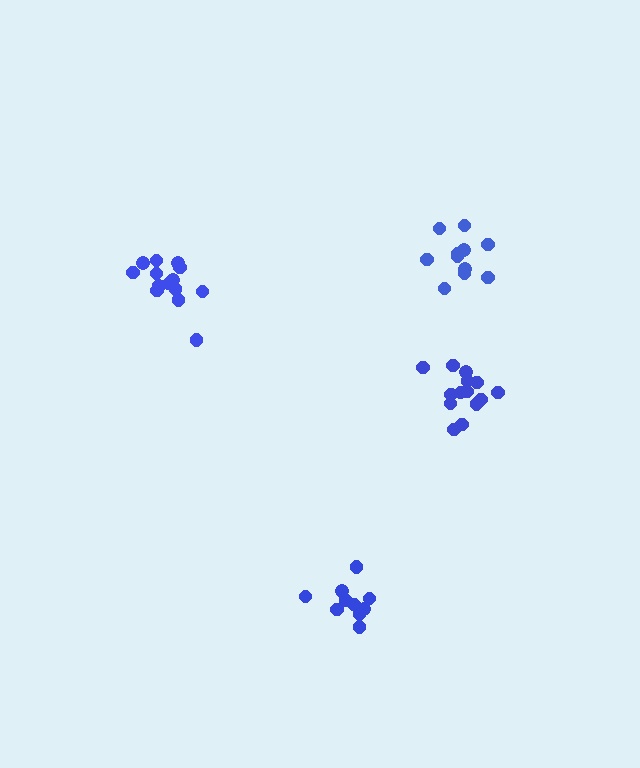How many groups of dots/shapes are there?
There are 4 groups.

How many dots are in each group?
Group 1: 10 dots, Group 2: 15 dots, Group 3: 11 dots, Group 4: 14 dots (50 total).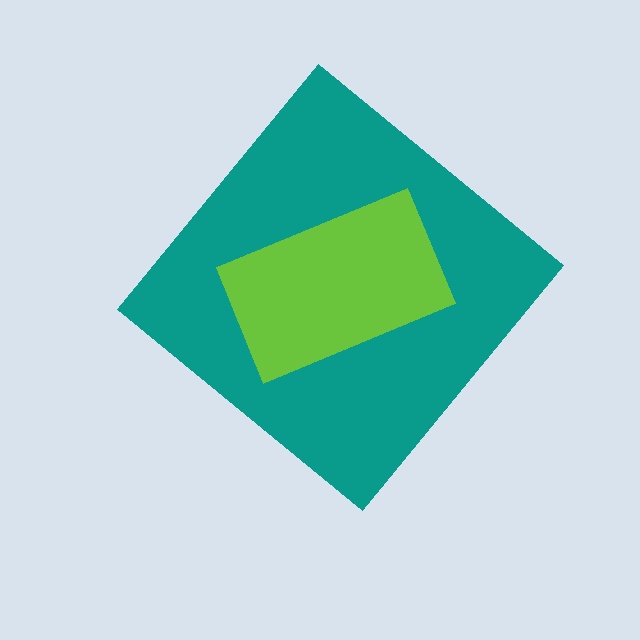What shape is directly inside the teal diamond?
The lime rectangle.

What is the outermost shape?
The teal diamond.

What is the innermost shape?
The lime rectangle.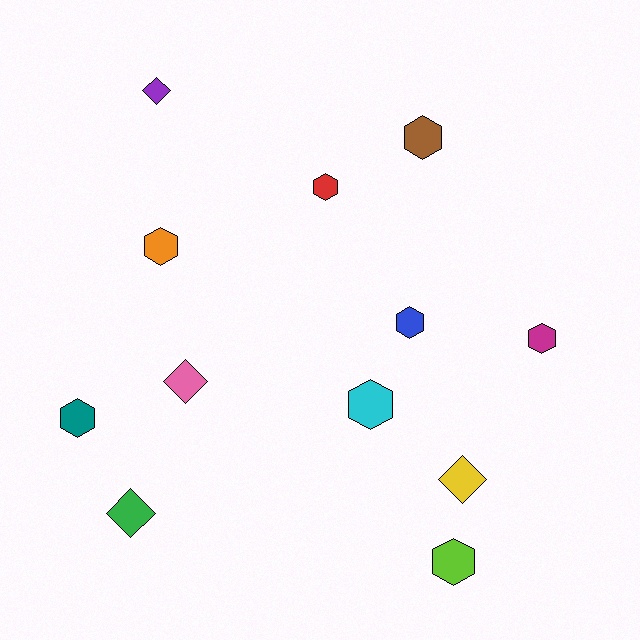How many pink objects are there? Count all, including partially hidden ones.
There is 1 pink object.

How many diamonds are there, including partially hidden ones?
There are 4 diamonds.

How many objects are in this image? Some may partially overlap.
There are 12 objects.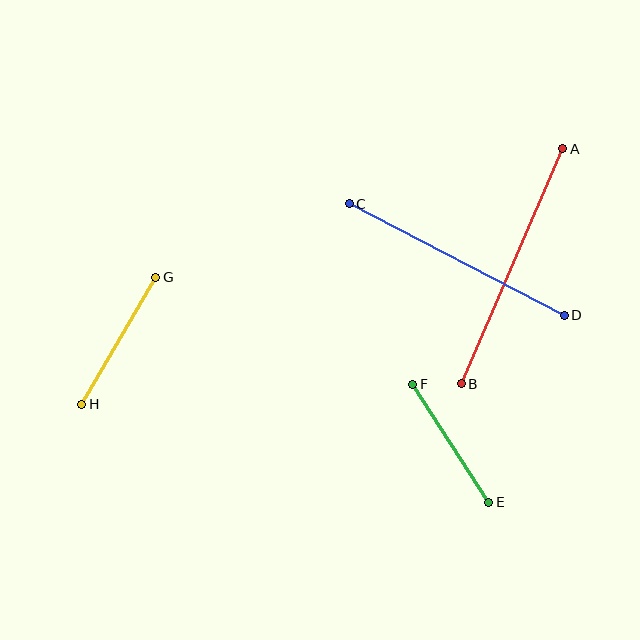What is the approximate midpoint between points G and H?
The midpoint is at approximately (119, 341) pixels.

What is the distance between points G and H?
The distance is approximately 147 pixels.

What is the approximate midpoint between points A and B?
The midpoint is at approximately (512, 266) pixels.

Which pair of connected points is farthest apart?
Points A and B are farthest apart.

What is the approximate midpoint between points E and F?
The midpoint is at approximately (451, 443) pixels.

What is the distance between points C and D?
The distance is approximately 242 pixels.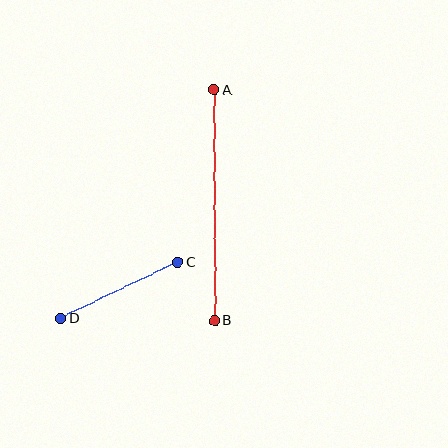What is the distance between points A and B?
The distance is approximately 231 pixels.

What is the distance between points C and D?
The distance is approximately 130 pixels.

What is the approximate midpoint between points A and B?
The midpoint is at approximately (214, 205) pixels.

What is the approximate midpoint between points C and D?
The midpoint is at approximately (120, 290) pixels.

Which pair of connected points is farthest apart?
Points A and B are farthest apart.